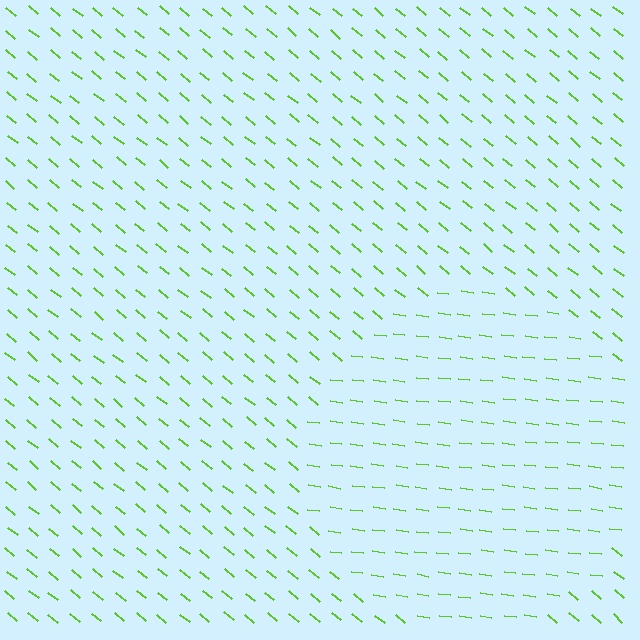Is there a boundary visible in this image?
Yes, there is a texture boundary formed by a change in line orientation.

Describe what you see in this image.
The image is filled with small lime line segments. A circle region in the image has lines oriented differently from the surrounding lines, creating a visible texture boundary.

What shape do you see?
I see a circle.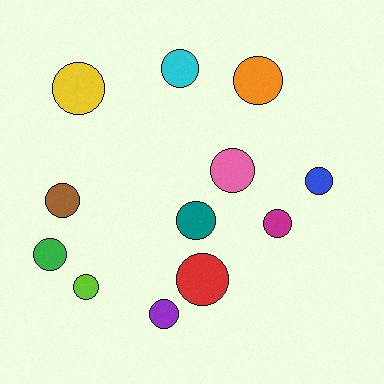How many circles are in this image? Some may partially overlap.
There are 12 circles.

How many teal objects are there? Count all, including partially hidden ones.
There is 1 teal object.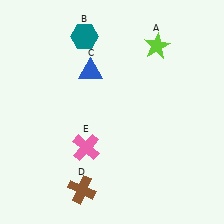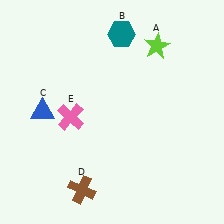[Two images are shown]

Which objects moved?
The objects that moved are: the teal hexagon (B), the blue triangle (C), the pink cross (E).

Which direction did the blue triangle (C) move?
The blue triangle (C) moved left.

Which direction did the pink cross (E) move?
The pink cross (E) moved up.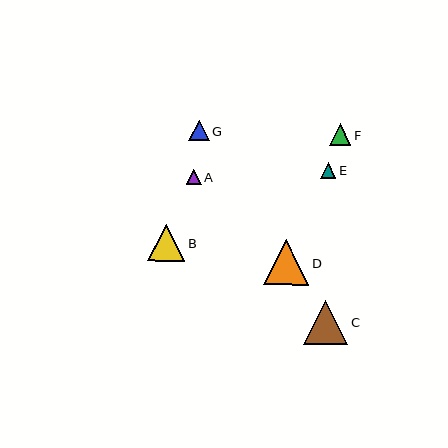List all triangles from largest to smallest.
From largest to smallest: D, C, B, F, G, E, A.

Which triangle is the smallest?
Triangle A is the smallest with a size of approximately 15 pixels.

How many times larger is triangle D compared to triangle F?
Triangle D is approximately 2.1 times the size of triangle F.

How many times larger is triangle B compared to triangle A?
Triangle B is approximately 2.4 times the size of triangle A.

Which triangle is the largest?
Triangle D is the largest with a size of approximately 45 pixels.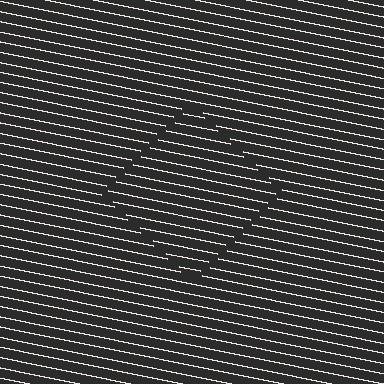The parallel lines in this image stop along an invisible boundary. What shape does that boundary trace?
An illusory square. The interior of the shape contains the same grating, shifted by half a period — the contour is defined by the phase discontinuity where line-ends from the inner and outer gratings abut.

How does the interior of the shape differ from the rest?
The interior of the shape contains the same grating, shifted by half a period — the contour is defined by the phase discontinuity where line-ends from the inner and outer gratings abut.